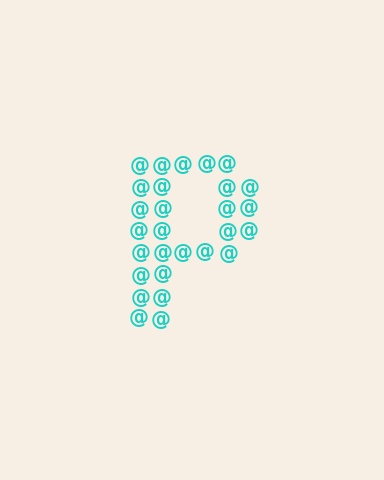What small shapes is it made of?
It is made of small at signs.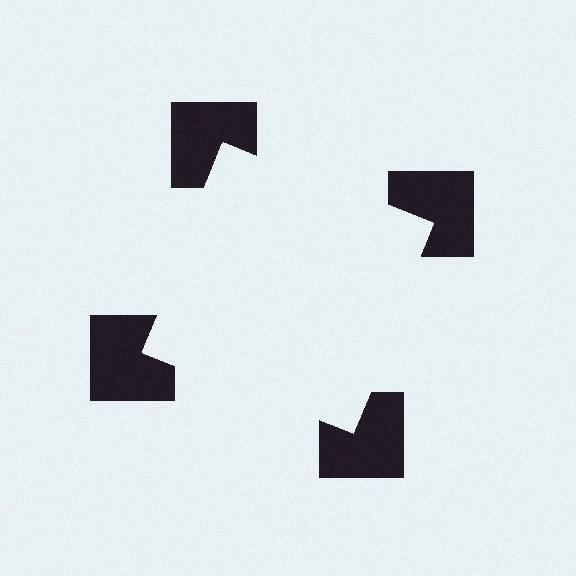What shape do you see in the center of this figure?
An illusory square — its edges are inferred from the aligned wedge cuts in the notched squares, not physically drawn.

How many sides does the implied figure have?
4 sides.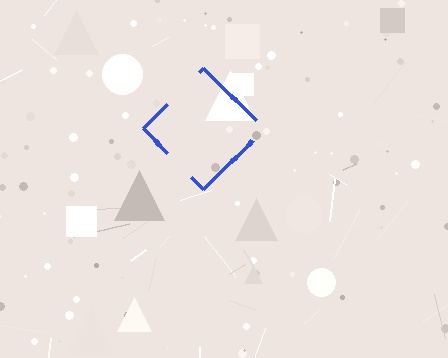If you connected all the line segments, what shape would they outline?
They would outline a diamond.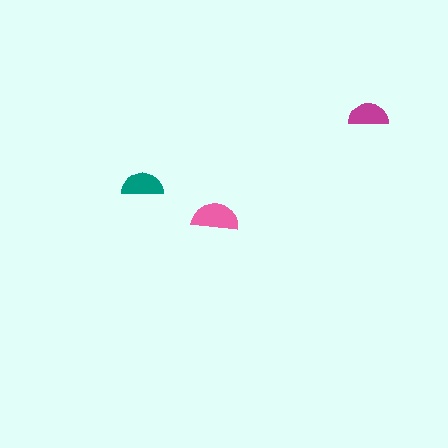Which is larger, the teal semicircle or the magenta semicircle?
The teal one.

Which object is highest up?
The magenta semicircle is topmost.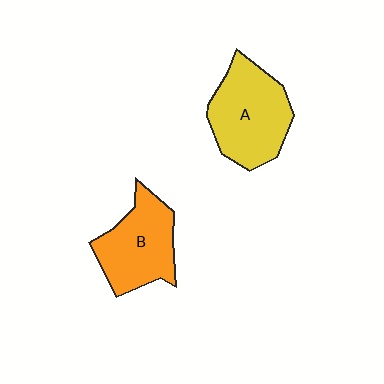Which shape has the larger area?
Shape A (yellow).